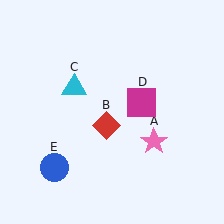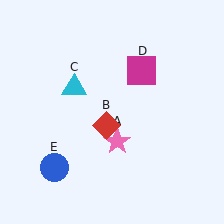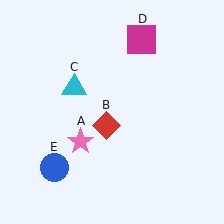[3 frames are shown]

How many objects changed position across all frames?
2 objects changed position: pink star (object A), magenta square (object D).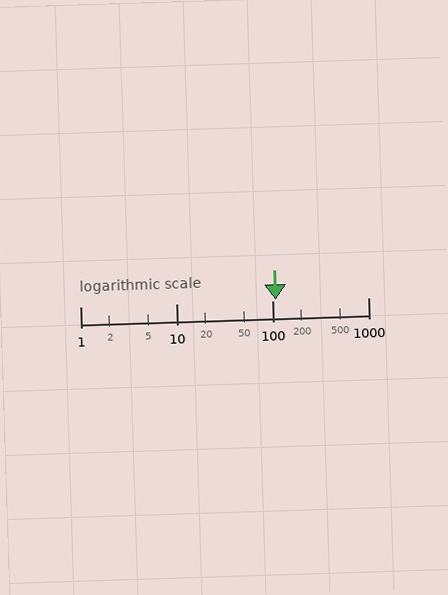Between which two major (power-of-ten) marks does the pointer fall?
The pointer is between 100 and 1000.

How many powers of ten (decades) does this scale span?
The scale spans 3 decades, from 1 to 1000.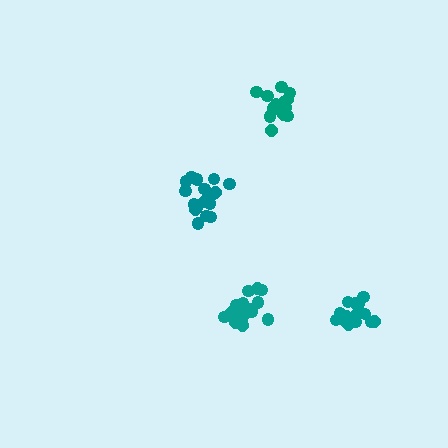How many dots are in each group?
Group 1: 19 dots, Group 2: 17 dots, Group 3: 17 dots, Group 4: 15 dots (68 total).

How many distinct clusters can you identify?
There are 4 distinct clusters.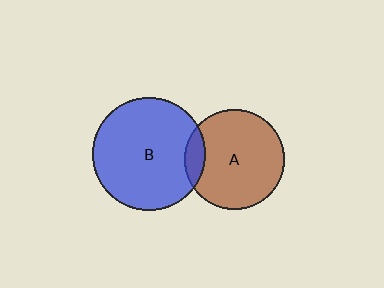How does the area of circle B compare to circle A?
Approximately 1.3 times.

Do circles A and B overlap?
Yes.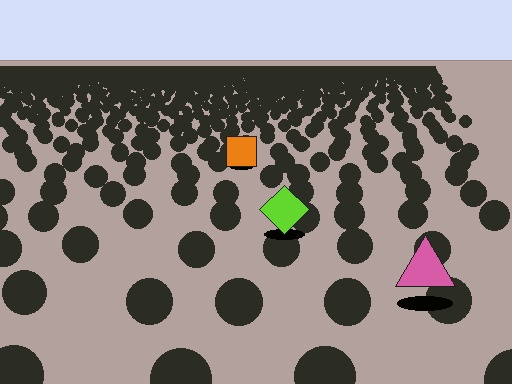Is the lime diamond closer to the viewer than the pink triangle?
No. The pink triangle is closer — you can tell from the texture gradient: the ground texture is coarser near it.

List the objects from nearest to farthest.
From nearest to farthest: the pink triangle, the lime diamond, the orange square.